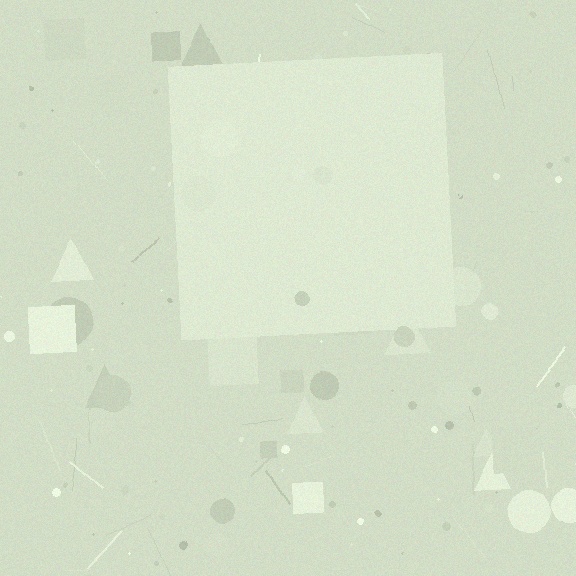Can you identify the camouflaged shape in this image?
The camouflaged shape is a square.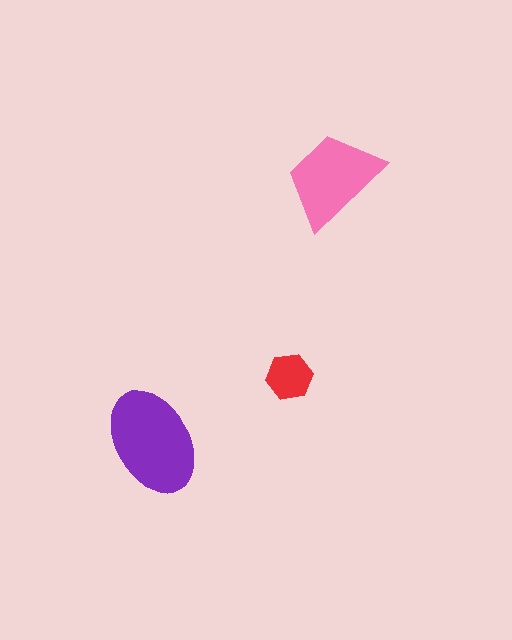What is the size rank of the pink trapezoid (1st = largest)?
2nd.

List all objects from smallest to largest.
The red hexagon, the pink trapezoid, the purple ellipse.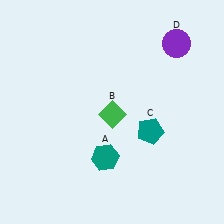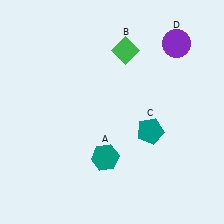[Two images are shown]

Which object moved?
The green diamond (B) moved up.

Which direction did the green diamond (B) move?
The green diamond (B) moved up.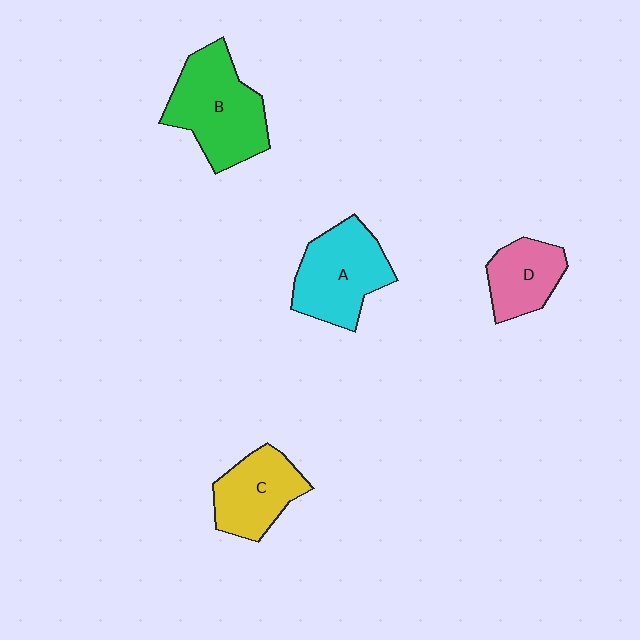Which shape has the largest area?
Shape B (green).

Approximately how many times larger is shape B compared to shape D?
Approximately 1.7 times.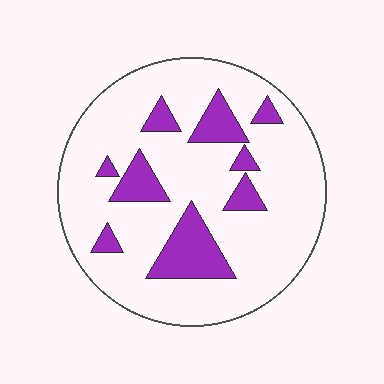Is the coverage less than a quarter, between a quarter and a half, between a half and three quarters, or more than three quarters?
Less than a quarter.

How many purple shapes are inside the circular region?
9.